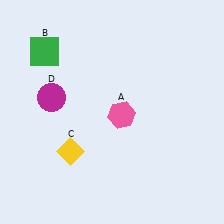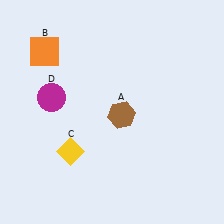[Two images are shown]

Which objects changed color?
A changed from pink to brown. B changed from green to orange.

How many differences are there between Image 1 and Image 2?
There are 2 differences between the two images.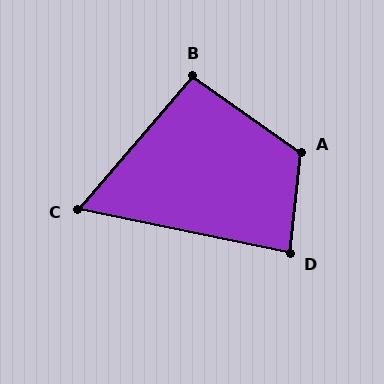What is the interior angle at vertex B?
Approximately 95 degrees (obtuse).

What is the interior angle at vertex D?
Approximately 85 degrees (acute).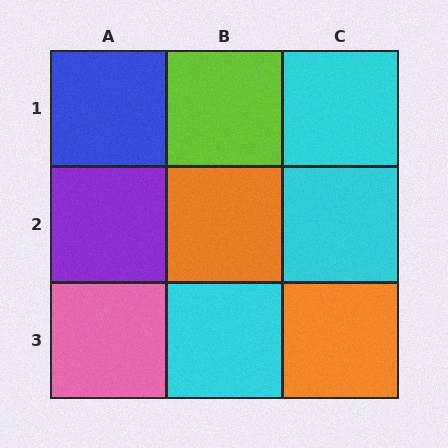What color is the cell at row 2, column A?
Purple.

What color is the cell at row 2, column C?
Cyan.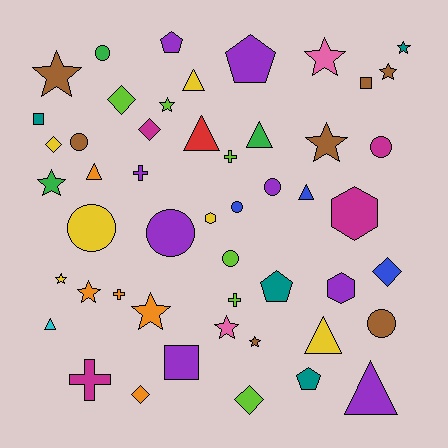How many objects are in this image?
There are 50 objects.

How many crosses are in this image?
There are 5 crosses.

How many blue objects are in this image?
There are 3 blue objects.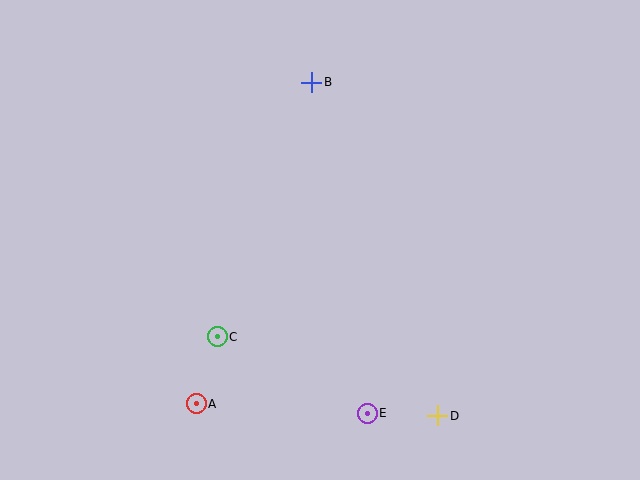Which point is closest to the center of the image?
Point C at (217, 337) is closest to the center.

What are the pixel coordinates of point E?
Point E is at (367, 413).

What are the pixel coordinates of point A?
Point A is at (196, 404).